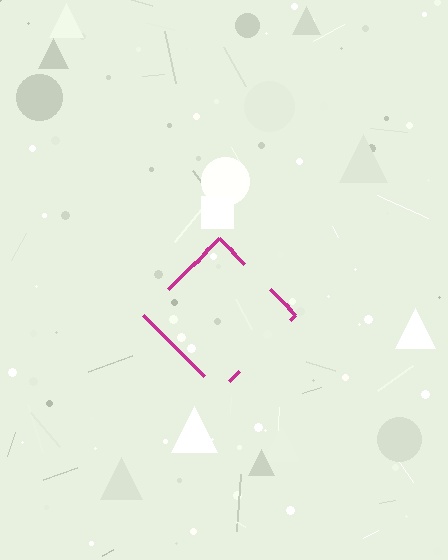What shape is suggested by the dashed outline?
The dashed outline suggests a diamond.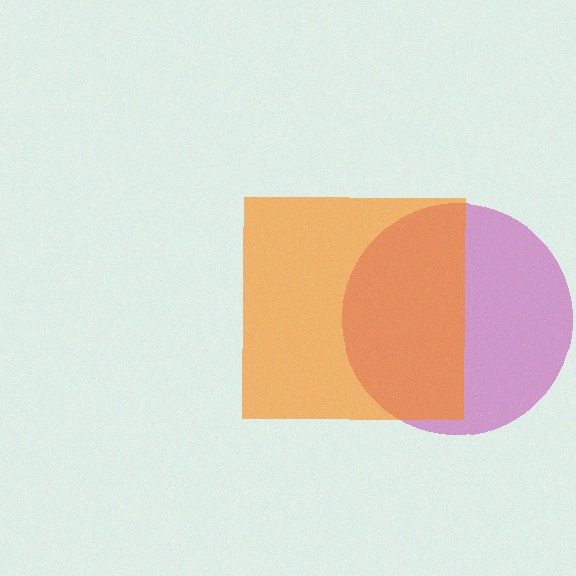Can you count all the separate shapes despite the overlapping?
Yes, there are 2 separate shapes.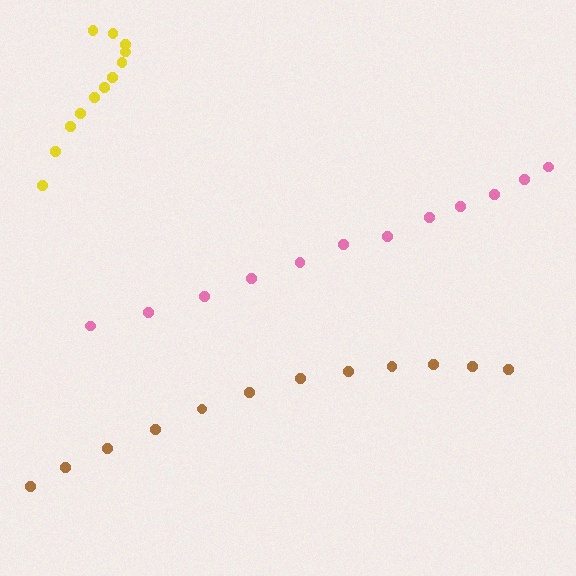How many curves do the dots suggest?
There are 3 distinct paths.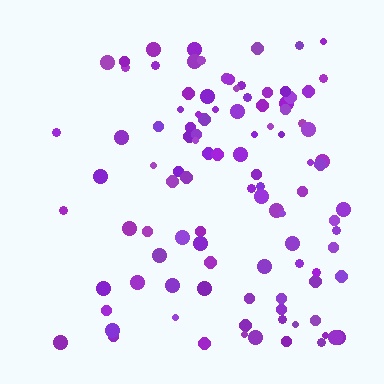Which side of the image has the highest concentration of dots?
The right.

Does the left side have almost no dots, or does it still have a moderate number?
Still a moderate number, just noticeably fewer than the right.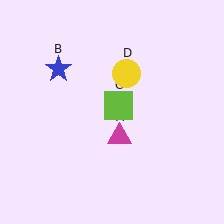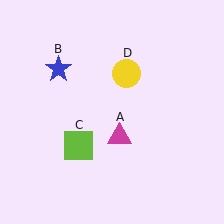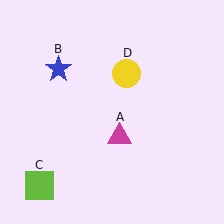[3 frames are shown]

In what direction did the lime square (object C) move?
The lime square (object C) moved down and to the left.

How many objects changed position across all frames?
1 object changed position: lime square (object C).